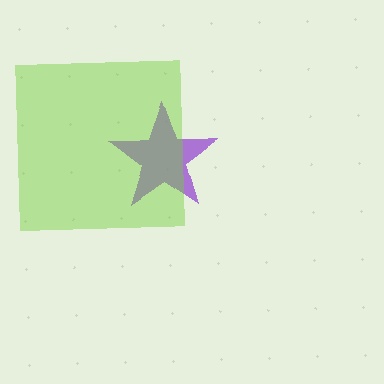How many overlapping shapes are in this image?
There are 2 overlapping shapes in the image.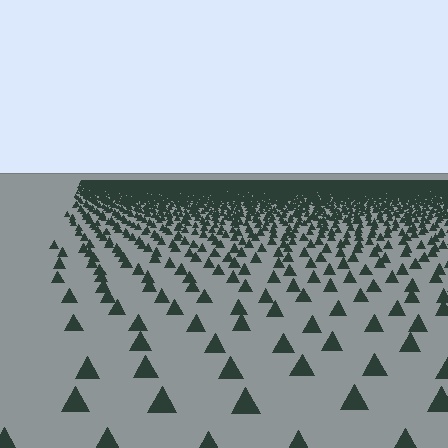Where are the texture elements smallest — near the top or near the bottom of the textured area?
Near the top.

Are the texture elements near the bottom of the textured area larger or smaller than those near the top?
Larger. Near the bottom, elements are closer to the viewer and appear at a bigger on-screen size.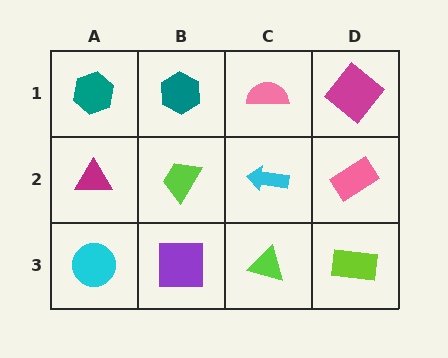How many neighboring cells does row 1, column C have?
3.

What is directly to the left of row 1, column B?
A teal hexagon.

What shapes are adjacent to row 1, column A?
A magenta triangle (row 2, column A), a teal hexagon (row 1, column B).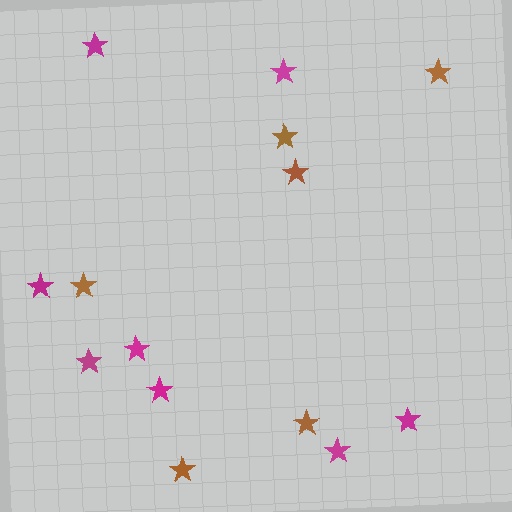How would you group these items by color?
There are 2 groups: one group of brown stars (6) and one group of magenta stars (8).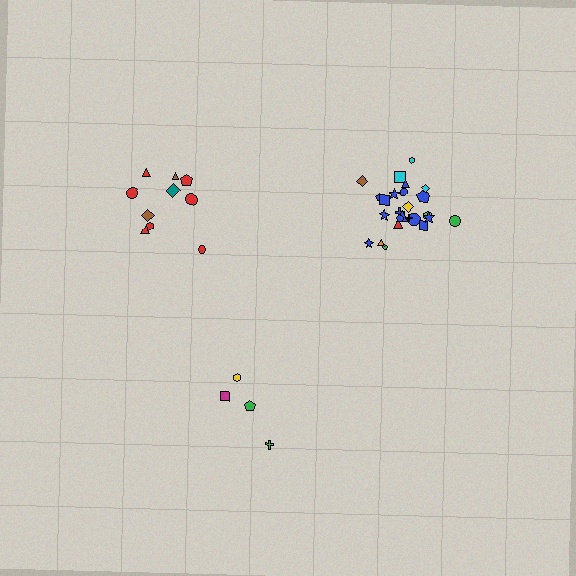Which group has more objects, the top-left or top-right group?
The top-right group.